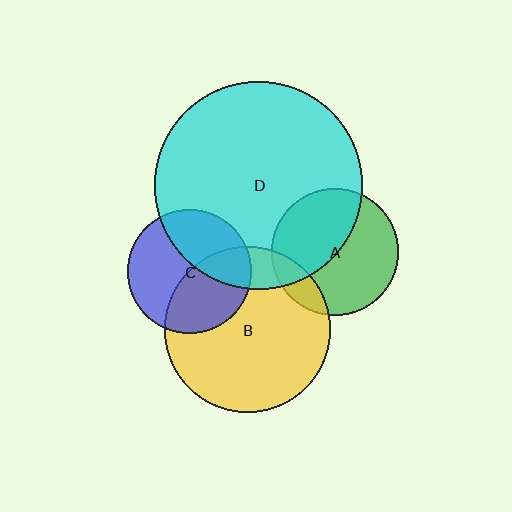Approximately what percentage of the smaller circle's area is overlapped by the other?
Approximately 45%.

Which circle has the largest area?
Circle D (cyan).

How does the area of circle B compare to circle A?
Approximately 1.7 times.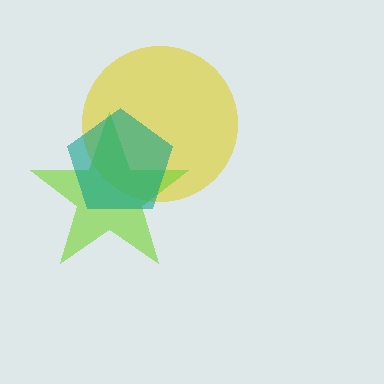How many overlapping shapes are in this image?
There are 3 overlapping shapes in the image.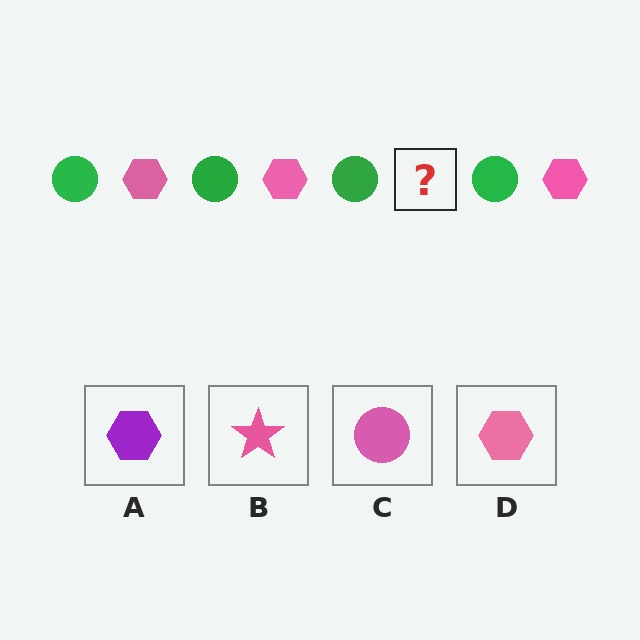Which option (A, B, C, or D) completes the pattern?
D.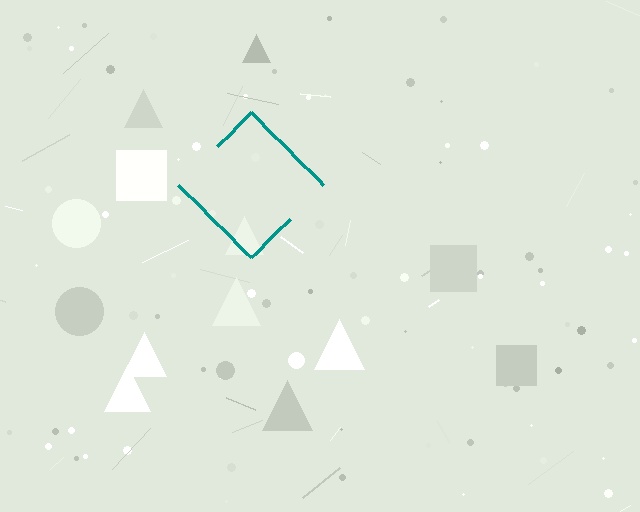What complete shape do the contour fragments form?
The contour fragments form a diamond.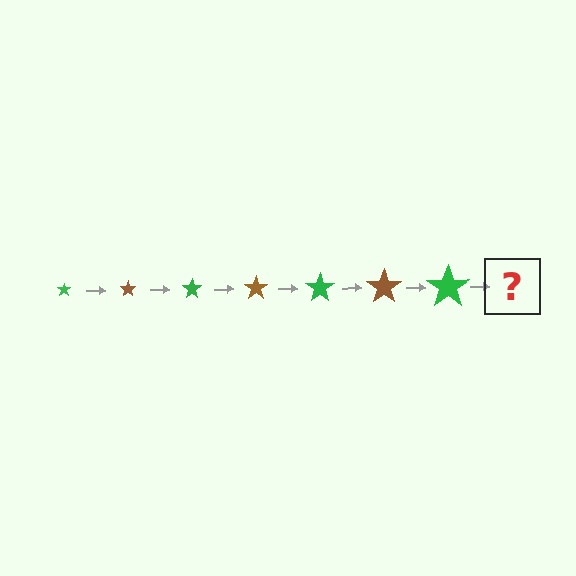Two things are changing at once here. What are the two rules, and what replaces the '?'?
The two rules are that the star grows larger each step and the color cycles through green and brown. The '?' should be a brown star, larger than the previous one.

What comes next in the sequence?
The next element should be a brown star, larger than the previous one.